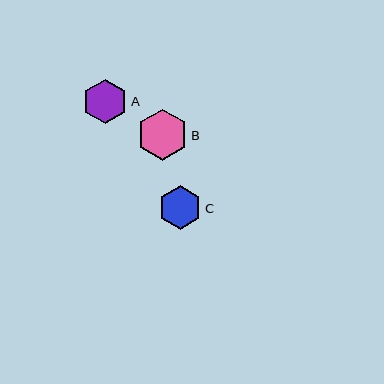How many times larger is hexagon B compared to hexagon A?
Hexagon B is approximately 1.1 times the size of hexagon A.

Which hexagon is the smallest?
Hexagon C is the smallest with a size of approximately 44 pixels.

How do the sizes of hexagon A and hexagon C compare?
Hexagon A and hexagon C are approximately the same size.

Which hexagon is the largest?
Hexagon B is the largest with a size of approximately 51 pixels.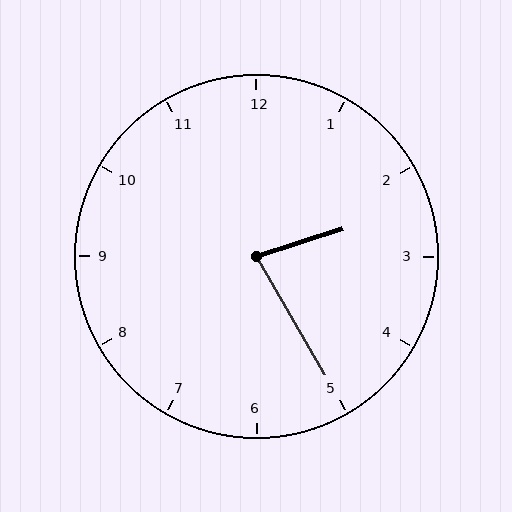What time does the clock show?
2:25.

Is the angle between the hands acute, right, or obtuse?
It is acute.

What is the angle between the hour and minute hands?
Approximately 78 degrees.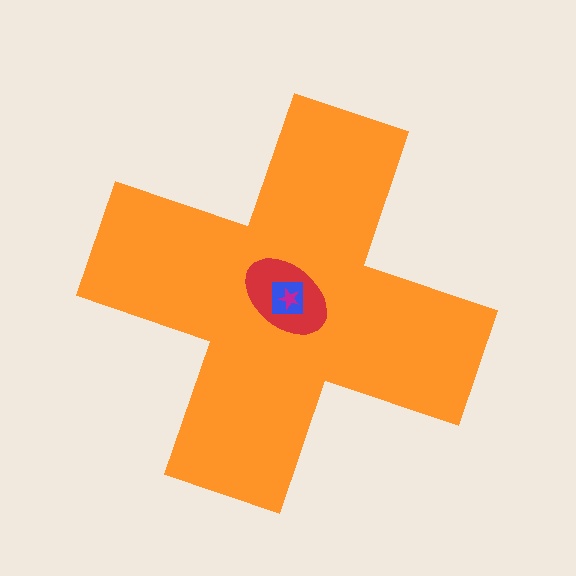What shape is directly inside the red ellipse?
The blue square.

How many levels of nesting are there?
4.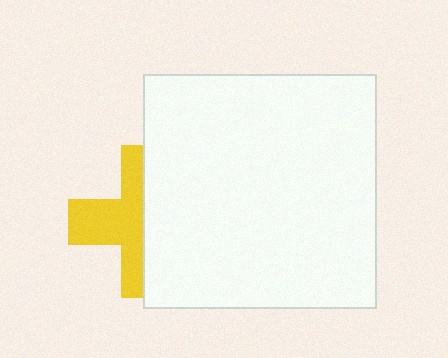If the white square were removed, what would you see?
You would see the complete yellow cross.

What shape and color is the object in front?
The object in front is a white square.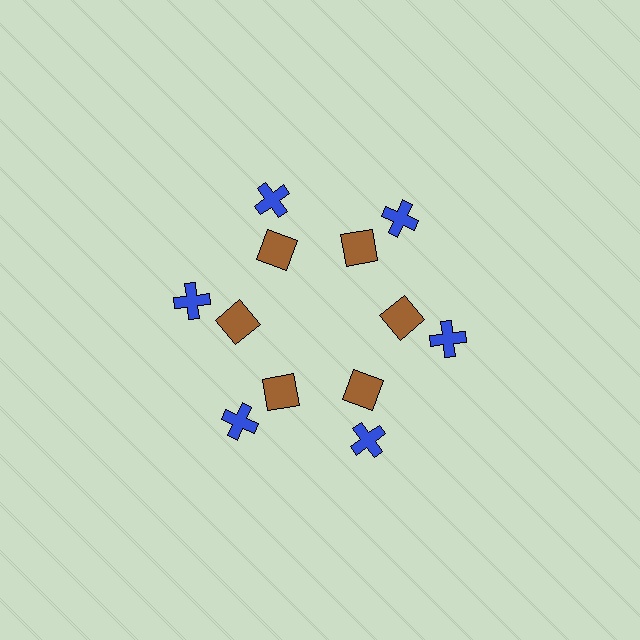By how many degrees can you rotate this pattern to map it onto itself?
The pattern maps onto itself every 60 degrees of rotation.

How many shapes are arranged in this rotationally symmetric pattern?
There are 12 shapes, arranged in 6 groups of 2.